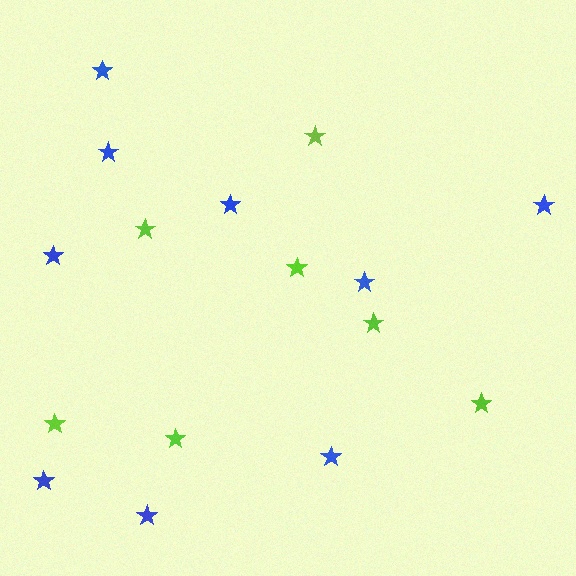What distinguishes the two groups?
There are 2 groups: one group of lime stars (7) and one group of blue stars (9).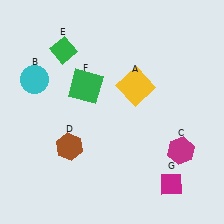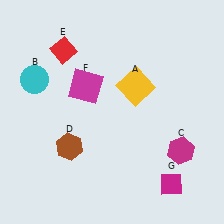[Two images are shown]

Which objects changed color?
E changed from green to red. F changed from green to magenta.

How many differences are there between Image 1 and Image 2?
There are 2 differences between the two images.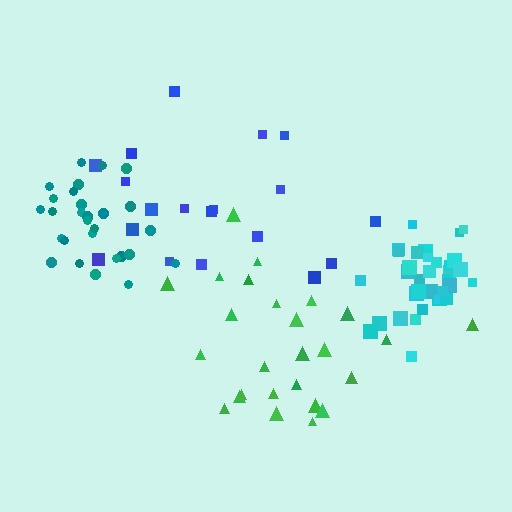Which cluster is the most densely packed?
Cyan.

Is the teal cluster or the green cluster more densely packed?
Teal.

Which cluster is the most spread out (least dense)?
Blue.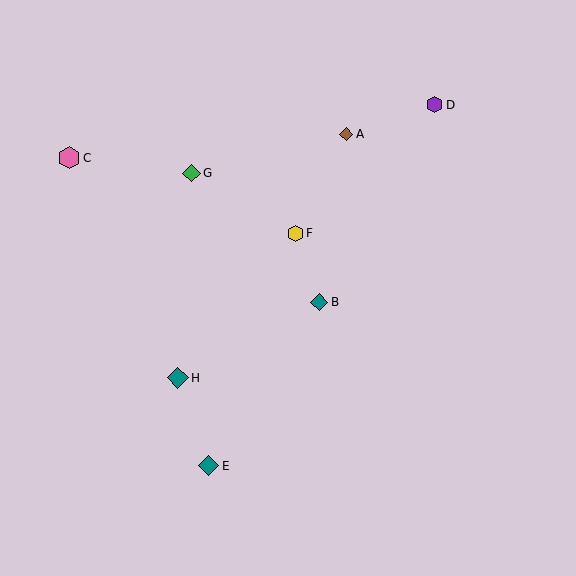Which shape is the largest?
The pink hexagon (labeled C) is the largest.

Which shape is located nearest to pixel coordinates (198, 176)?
The green diamond (labeled G) at (192, 173) is nearest to that location.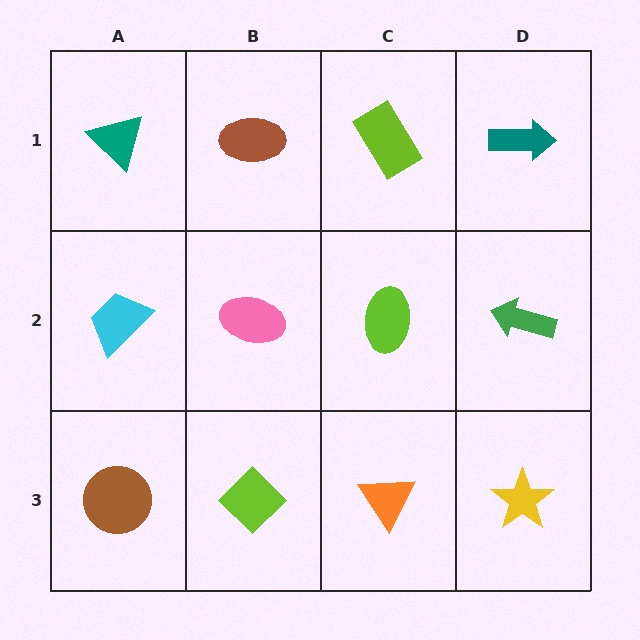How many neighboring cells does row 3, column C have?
3.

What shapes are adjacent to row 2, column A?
A teal triangle (row 1, column A), a brown circle (row 3, column A), a pink ellipse (row 2, column B).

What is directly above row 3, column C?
A lime ellipse.